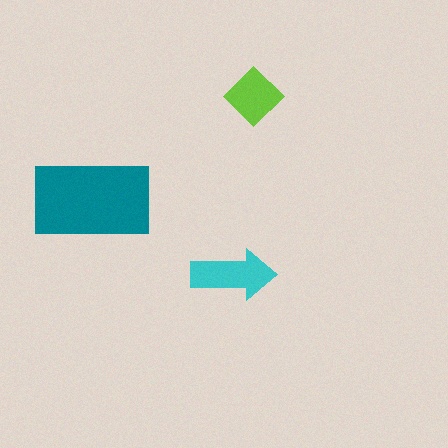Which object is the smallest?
The lime diamond.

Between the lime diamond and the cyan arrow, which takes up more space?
The cyan arrow.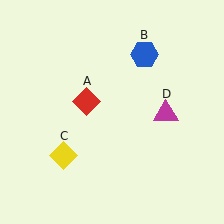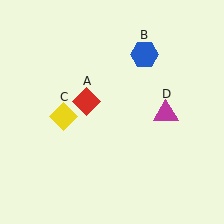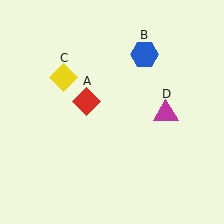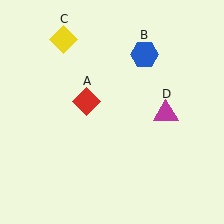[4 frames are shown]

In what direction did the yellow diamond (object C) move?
The yellow diamond (object C) moved up.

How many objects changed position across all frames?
1 object changed position: yellow diamond (object C).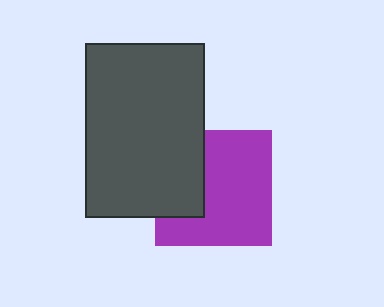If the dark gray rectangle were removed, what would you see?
You would see the complete purple square.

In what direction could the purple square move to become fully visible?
The purple square could move right. That would shift it out from behind the dark gray rectangle entirely.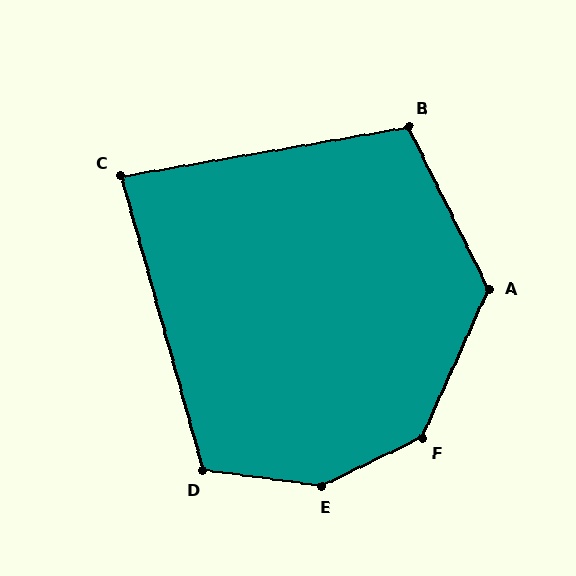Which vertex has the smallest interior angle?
C, at approximately 84 degrees.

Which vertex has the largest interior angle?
E, at approximately 147 degrees.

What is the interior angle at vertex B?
Approximately 107 degrees (obtuse).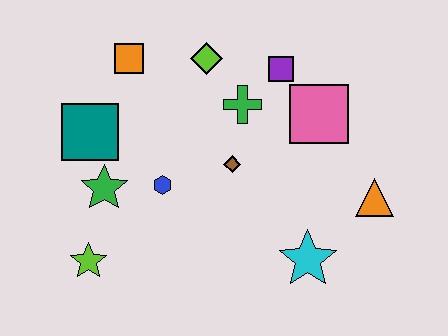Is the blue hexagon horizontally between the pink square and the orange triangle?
No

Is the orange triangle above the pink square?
No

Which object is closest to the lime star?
The green star is closest to the lime star.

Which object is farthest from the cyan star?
The orange square is farthest from the cyan star.